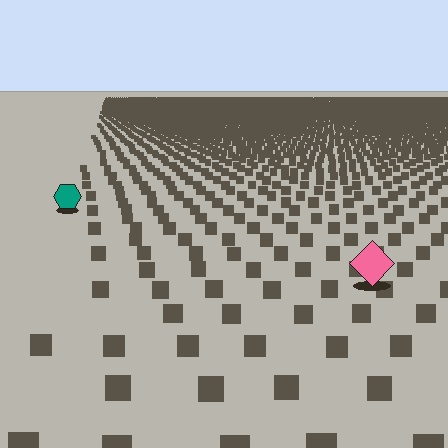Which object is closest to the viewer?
The pink diamond is closest. The texture marks near it are larger and more spread out.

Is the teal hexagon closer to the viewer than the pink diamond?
No. The pink diamond is closer — you can tell from the texture gradient: the ground texture is coarser near it.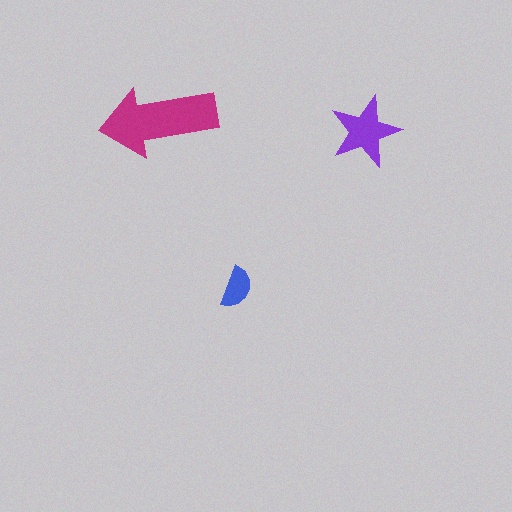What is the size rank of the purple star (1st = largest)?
2nd.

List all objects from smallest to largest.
The blue semicircle, the purple star, the magenta arrow.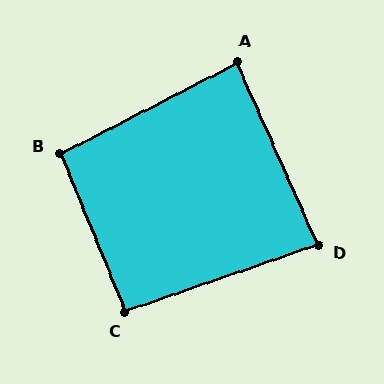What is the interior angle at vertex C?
Approximately 93 degrees (approximately right).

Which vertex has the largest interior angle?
B, at approximately 95 degrees.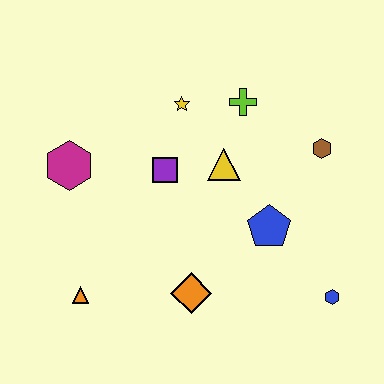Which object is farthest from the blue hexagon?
The magenta hexagon is farthest from the blue hexagon.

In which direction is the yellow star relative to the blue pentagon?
The yellow star is above the blue pentagon.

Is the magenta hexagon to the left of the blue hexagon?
Yes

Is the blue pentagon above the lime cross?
No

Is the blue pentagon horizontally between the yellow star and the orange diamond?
No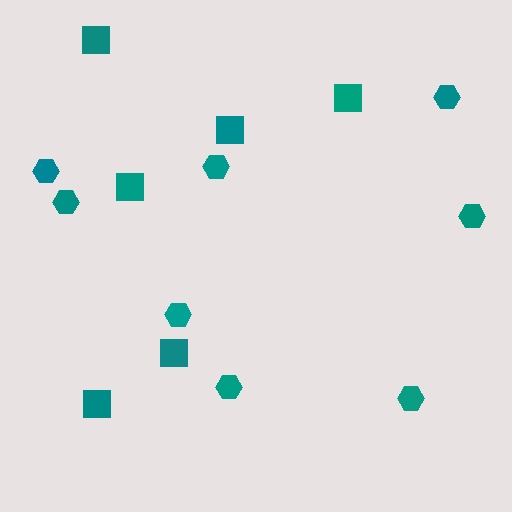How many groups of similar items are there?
There are 2 groups: one group of squares (6) and one group of hexagons (8).